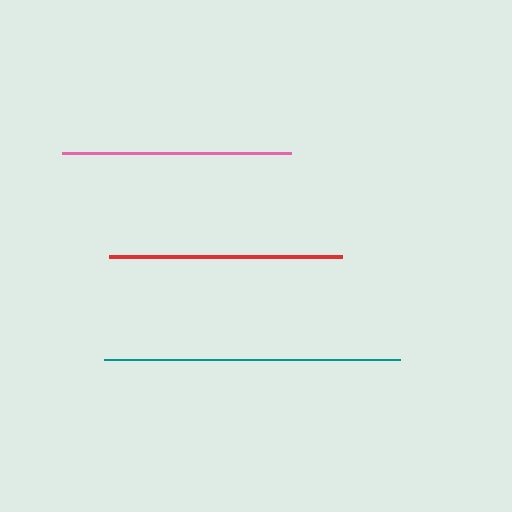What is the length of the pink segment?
The pink segment is approximately 230 pixels long.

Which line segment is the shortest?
The pink line is the shortest at approximately 230 pixels.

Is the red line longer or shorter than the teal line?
The teal line is longer than the red line.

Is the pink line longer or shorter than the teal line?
The teal line is longer than the pink line.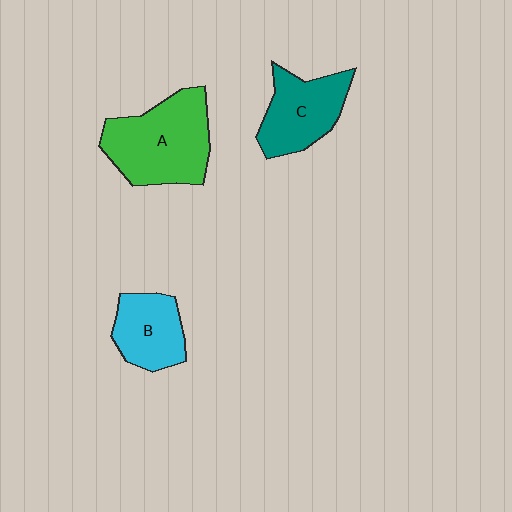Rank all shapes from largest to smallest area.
From largest to smallest: A (green), C (teal), B (cyan).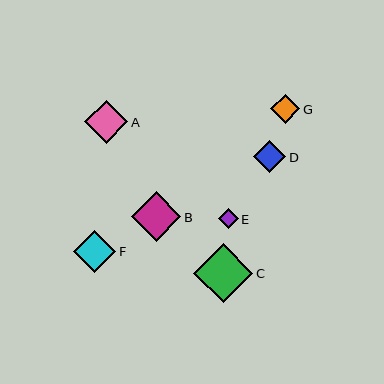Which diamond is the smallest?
Diamond E is the smallest with a size of approximately 20 pixels.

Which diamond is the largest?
Diamond C is the largest with a size of approximately 59 pixels.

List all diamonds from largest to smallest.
From largest to smallest: C, B, A, F, D, G, E.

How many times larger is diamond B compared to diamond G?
Diamond B is approximately 1.7 times the size of diamond G.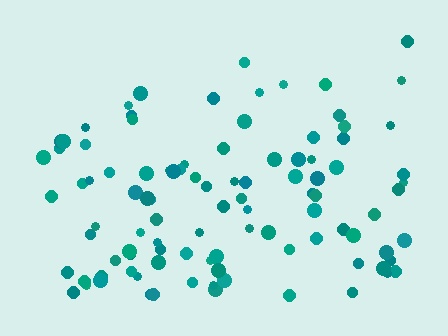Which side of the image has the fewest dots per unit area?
The top.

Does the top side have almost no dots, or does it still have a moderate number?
Still a moderate number, just noticeably fewer than the bottom.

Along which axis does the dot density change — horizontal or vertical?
Vertical.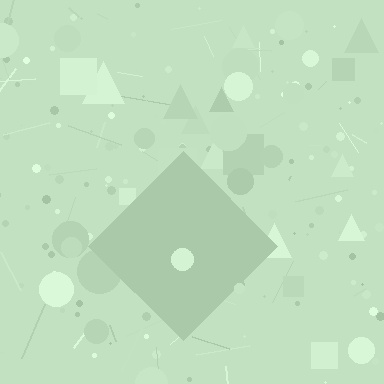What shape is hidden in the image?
A diamond is hidden in the image.